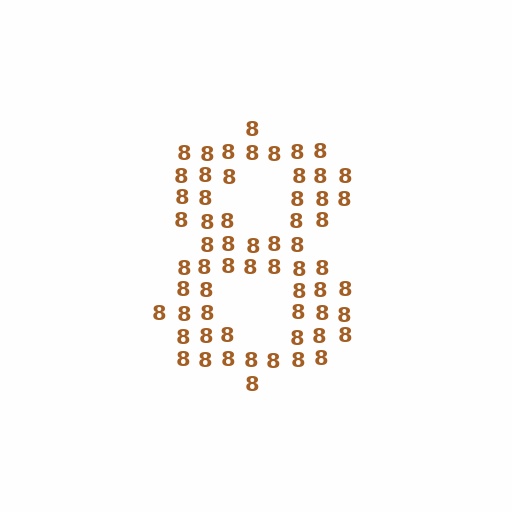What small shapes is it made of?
It is made of small digit 8's.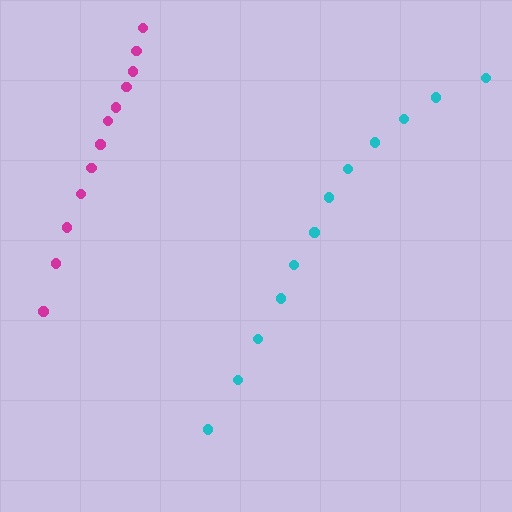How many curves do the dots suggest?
There are 2 distinct paths.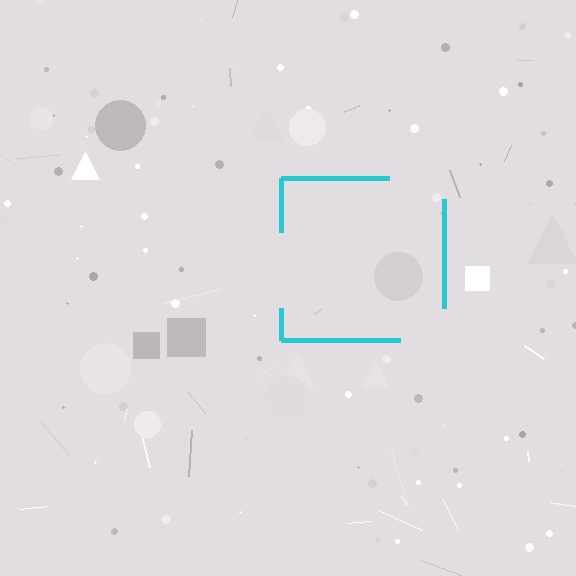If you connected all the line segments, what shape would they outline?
They would outline a square.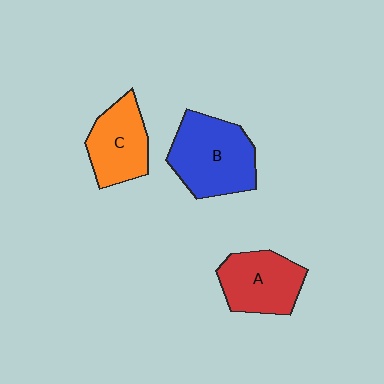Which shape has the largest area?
Shape B (blue).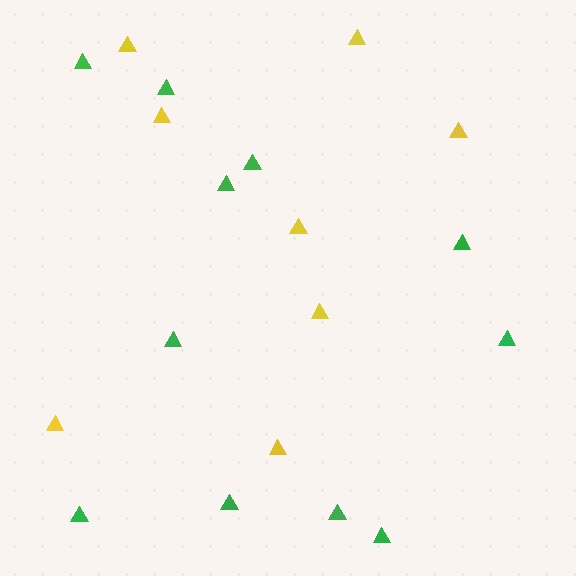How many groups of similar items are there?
There are 2 groups: one group of yellow triangles (8) and one group of green triangles (11).